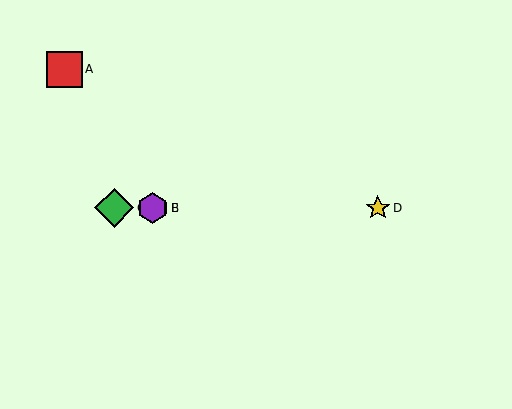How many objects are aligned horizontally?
4 objects (B, C, D, E) are aligned horizontally.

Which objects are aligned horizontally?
Objects B, C, D, E are aligned horizontally.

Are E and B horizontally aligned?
Yes, both are at y≈208.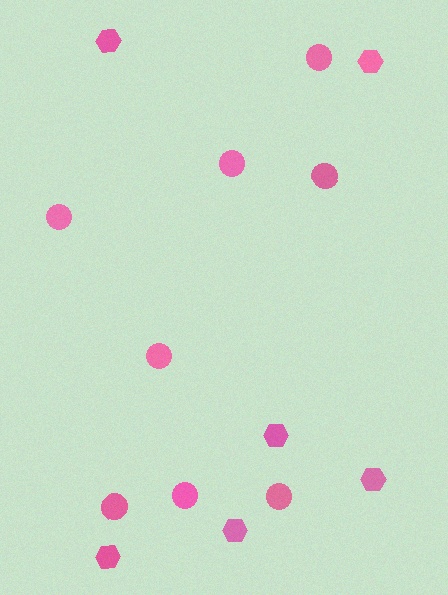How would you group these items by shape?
There are 2 groups: one group of hexagons (6) and one group of circles (8).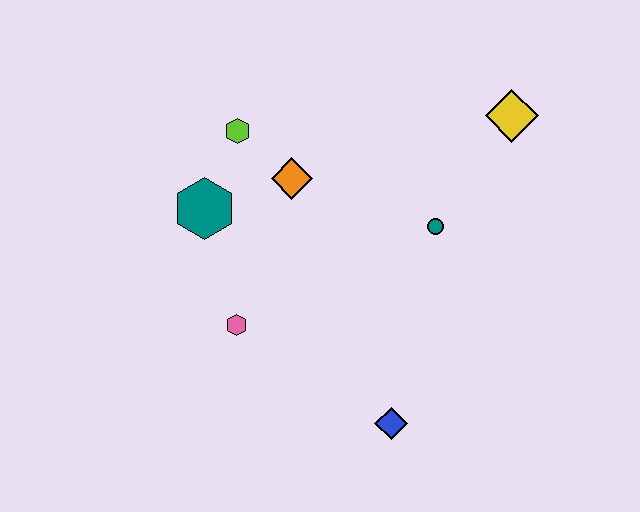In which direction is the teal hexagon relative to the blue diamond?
The teal hexagon is above the blue diamond.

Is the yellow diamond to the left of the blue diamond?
No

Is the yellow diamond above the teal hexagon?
Yes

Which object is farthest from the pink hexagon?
The yellow diamond is farthest from the pink hexagon.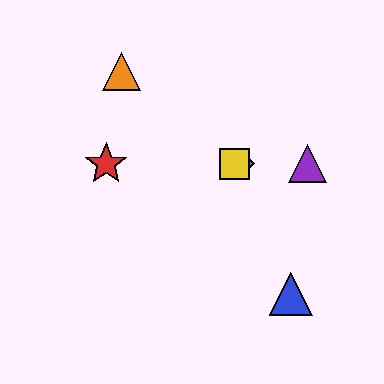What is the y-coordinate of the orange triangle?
The orange triangle is at y≈71.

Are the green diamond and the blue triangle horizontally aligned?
No, the green diamond is at y≈164 and the blue triangle is at y≈294.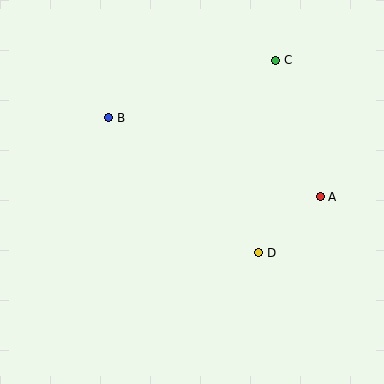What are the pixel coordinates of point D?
Point D is at (259, 253).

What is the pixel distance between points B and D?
The distance between B and D is 202 pixels.